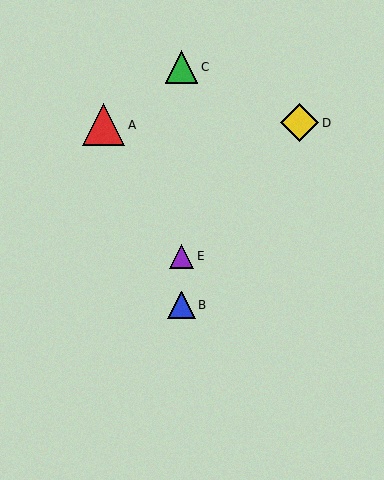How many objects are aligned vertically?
3 objects (B, C, E) are aligned vertically.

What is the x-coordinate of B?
Object B is at x≈181.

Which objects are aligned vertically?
Objects B, C, E are aligned vertically.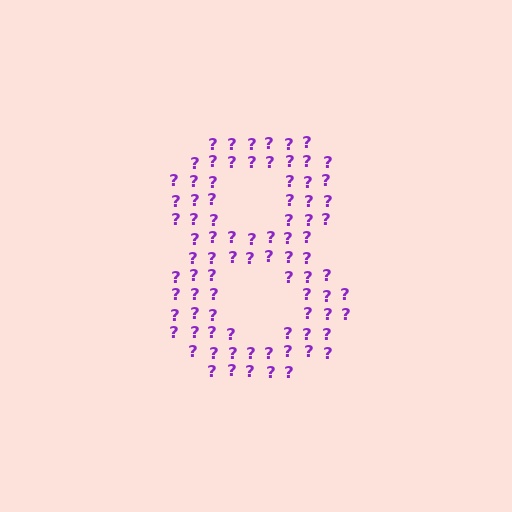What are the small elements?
The small elements are question marks.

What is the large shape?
The large shape is the digit 8.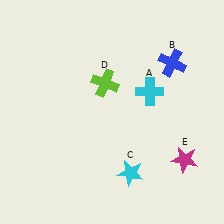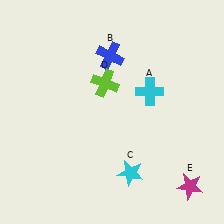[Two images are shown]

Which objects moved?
The objects that moved are: the blue cross (B), the magenta star (E).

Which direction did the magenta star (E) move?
The magenta star (E) moved down.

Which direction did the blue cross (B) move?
The blue cross (B) moved left.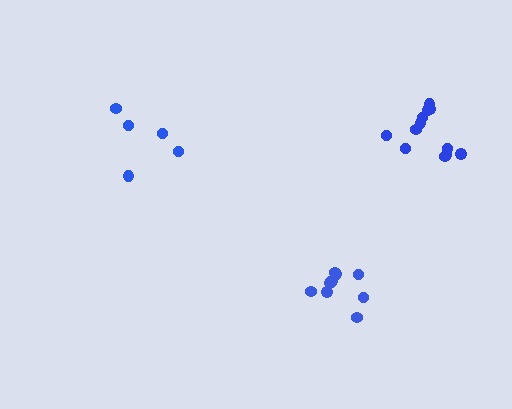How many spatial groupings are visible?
There are 3 spatial groupings.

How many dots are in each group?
Group 1: 9 dots, Group 2: 6 dots, Group 3: 12 dots (27 total).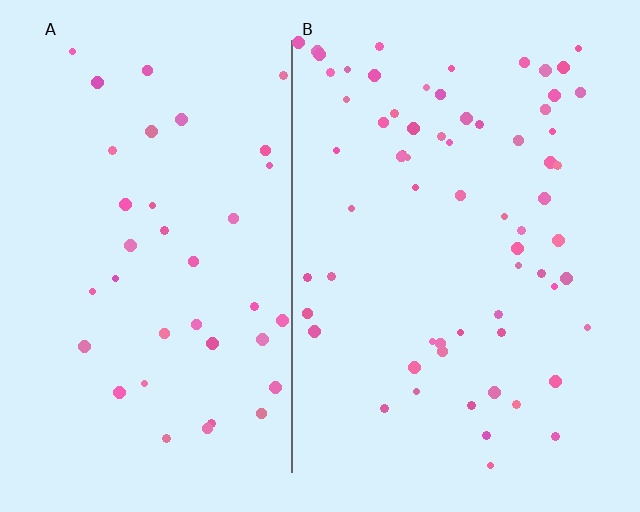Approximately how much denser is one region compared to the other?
Approximately 1.7× — region B over region A.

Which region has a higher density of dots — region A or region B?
B (the right).